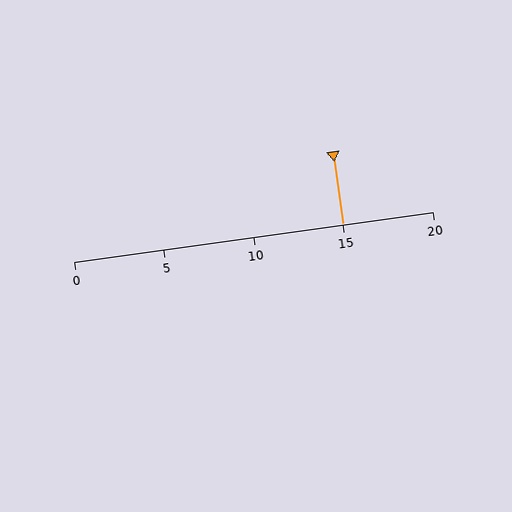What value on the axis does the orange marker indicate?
The marker indicates approximately 15.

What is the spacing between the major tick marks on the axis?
The major ticks are spaced 5 apart.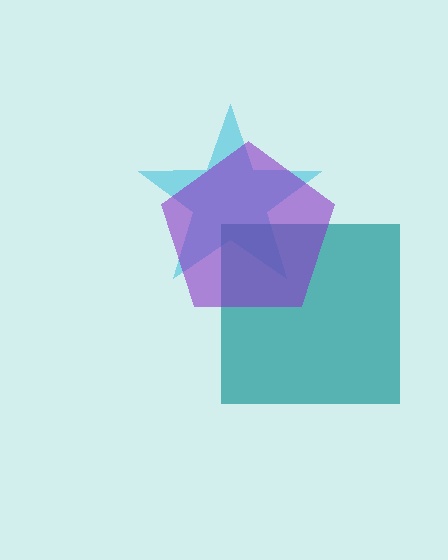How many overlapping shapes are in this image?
There are 3 overlapping shapes in the image.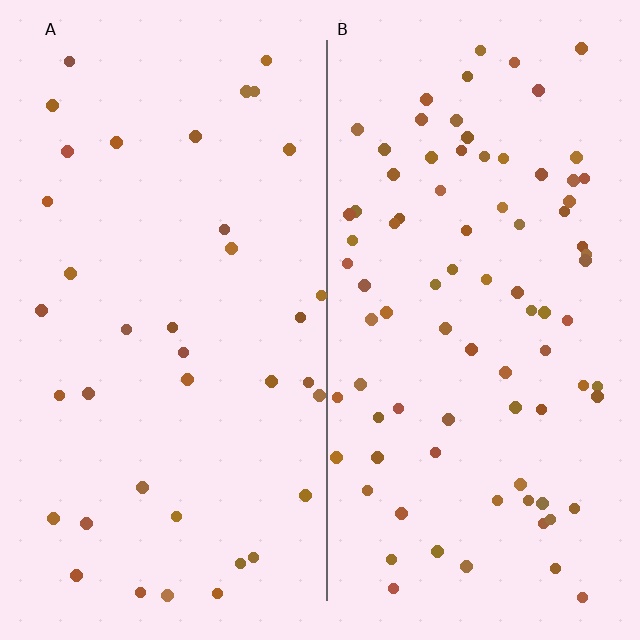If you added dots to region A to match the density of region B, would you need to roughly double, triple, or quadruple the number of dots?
Approximately double.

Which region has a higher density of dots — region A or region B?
B (the right).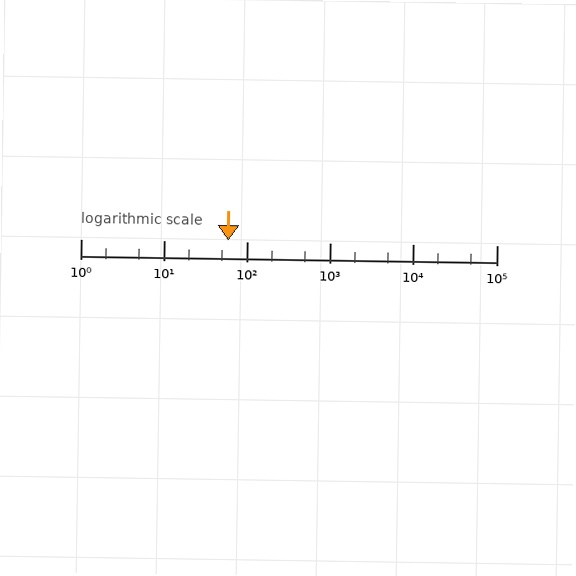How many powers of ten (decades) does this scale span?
The scale spans 5 decades, from 1 to 100000.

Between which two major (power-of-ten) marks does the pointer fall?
The pointer is between 10 and 100.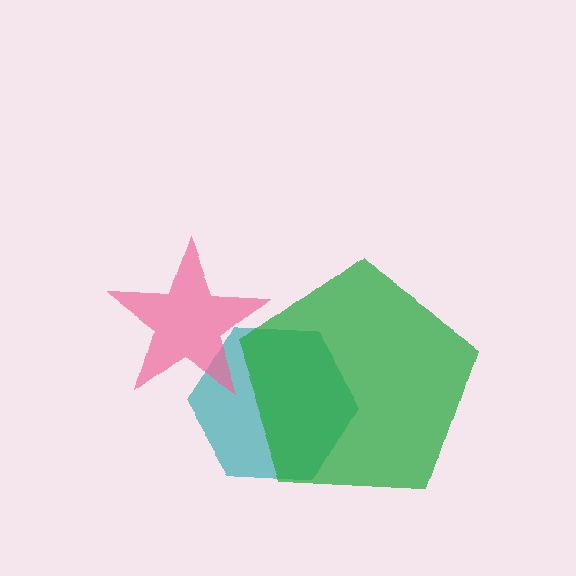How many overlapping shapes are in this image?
There are 3 overlapping shapes in the image.